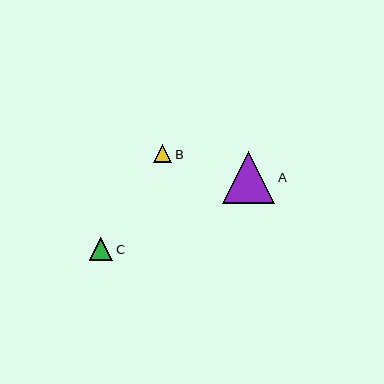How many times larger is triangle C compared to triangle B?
Triangle C is approximately 1.3 times the size of triangle B.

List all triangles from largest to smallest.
From largest to smallest: A, C, B.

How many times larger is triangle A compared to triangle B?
Triangle A is approximately 2.9 times the size of triangle B.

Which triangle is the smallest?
Triangle B is the smallest with a size of approximately 18 pixels.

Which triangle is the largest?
Triangle A is the largest with a size of approximately 52 pixels.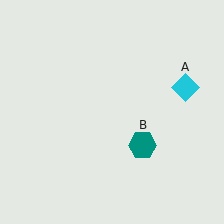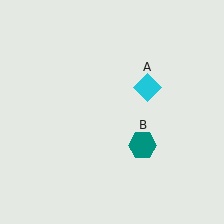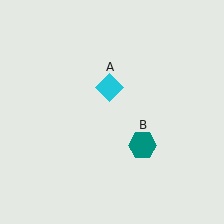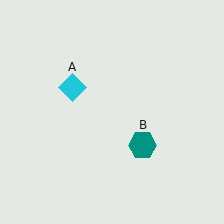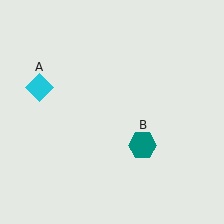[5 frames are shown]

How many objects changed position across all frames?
1 object changed position: cyan diamond (object A).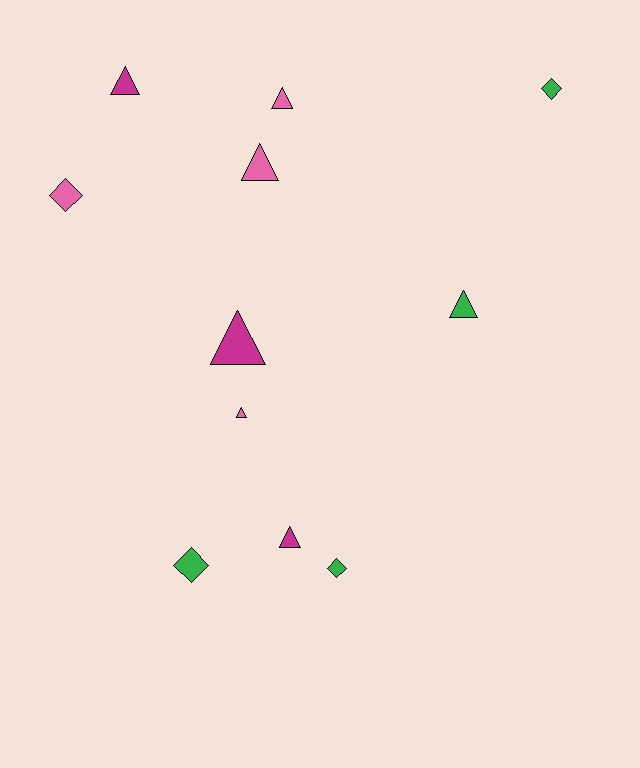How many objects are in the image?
There are 11 objects.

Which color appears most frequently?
Pink, with 4 objects.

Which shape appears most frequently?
Triangle, with 7 objects.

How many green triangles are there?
There is 1 green triangle.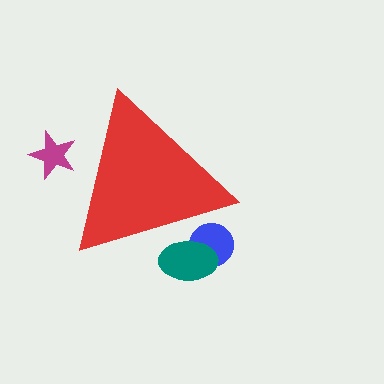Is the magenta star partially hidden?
Yes, the magenta star is partially hidden behind the red triangle.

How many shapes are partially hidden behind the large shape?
3 shapes are partially hidden.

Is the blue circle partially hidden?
Yes, the blue circle is partially hidden behind the red triangle.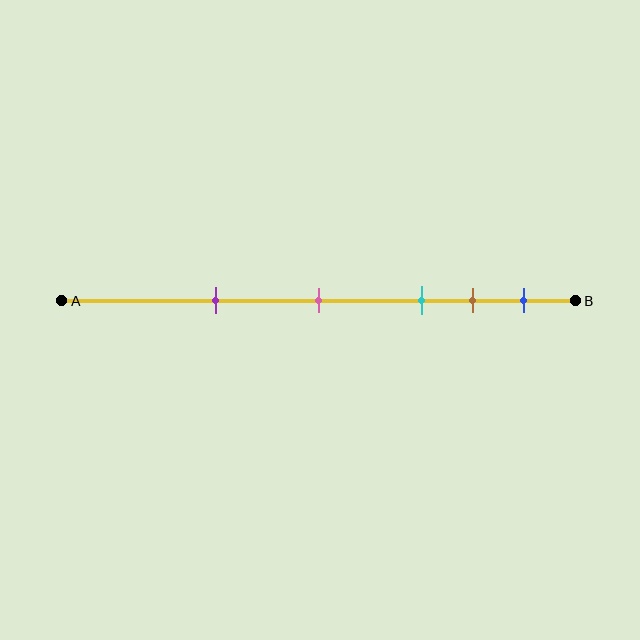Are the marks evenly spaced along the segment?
No, the marks are not evenly spaced.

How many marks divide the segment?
There are 5 marks dividing the segment.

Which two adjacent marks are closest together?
The brown and blue marks are the closest adjacent pair.